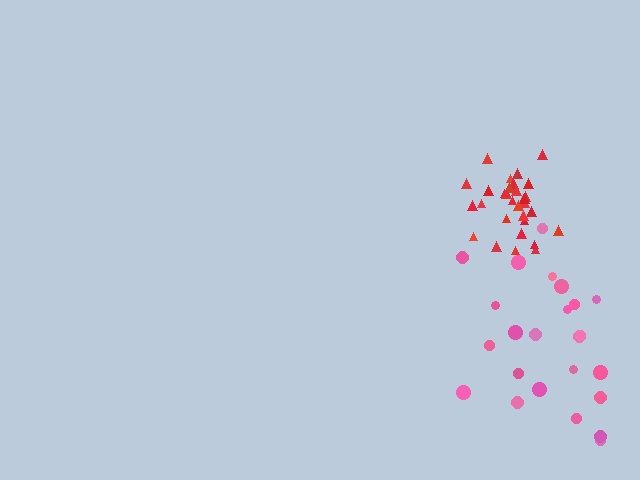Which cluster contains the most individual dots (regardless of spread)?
Red (32).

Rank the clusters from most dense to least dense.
red, pink.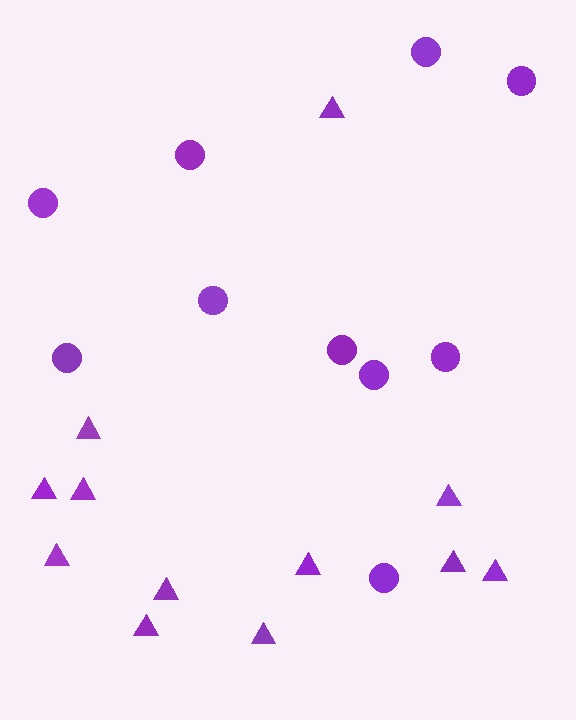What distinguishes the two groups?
There are 2 groups: one group of circles (10) and one group of triangles (12).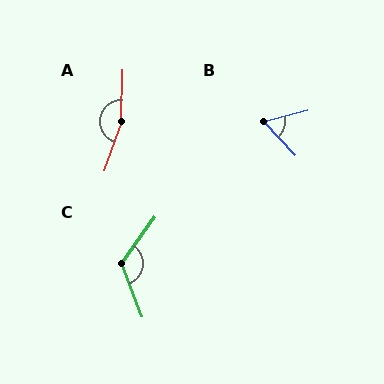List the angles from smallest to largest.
B (62°), C (123°), A (163°).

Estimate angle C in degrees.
Approximately 123 degrees.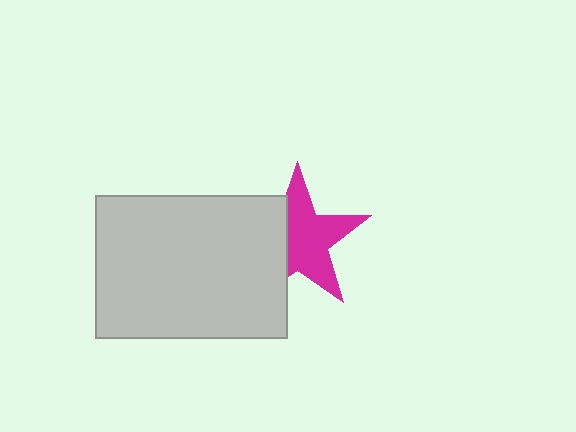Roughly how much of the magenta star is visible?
About half of it is visible (roughly 64%).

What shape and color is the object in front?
The object in front is a light gray rectangle.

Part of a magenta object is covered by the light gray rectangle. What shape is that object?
It is a star.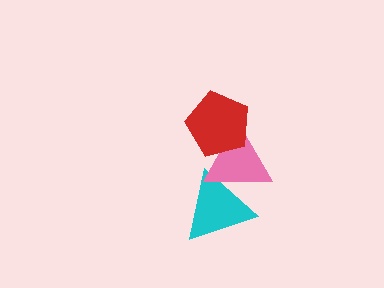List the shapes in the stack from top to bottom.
From top to bottom: the red pentagon, the pink triangle, the cyan triangle.